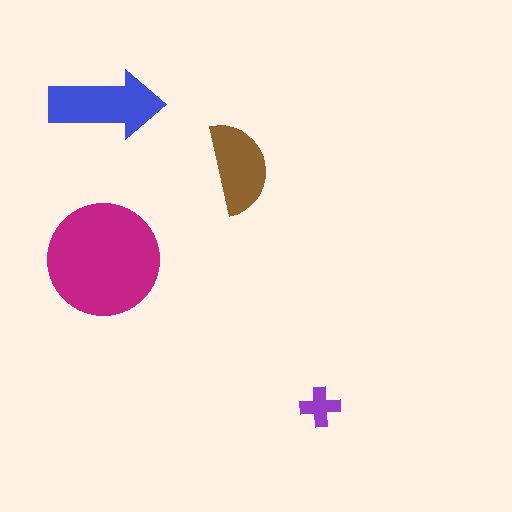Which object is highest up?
The blue arrow is topmost.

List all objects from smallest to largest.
The purple cross, the brown semicircle, the blue arrow, the magenta circle.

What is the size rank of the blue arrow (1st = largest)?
2nd.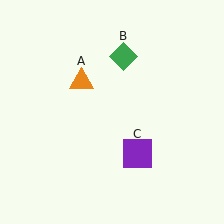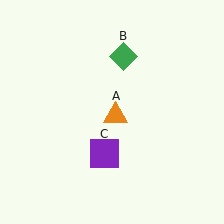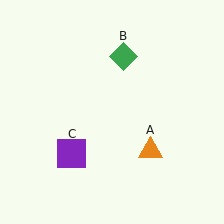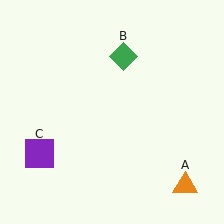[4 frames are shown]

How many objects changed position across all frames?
2 objects changed position: orange triangle (object A), purple square (object C).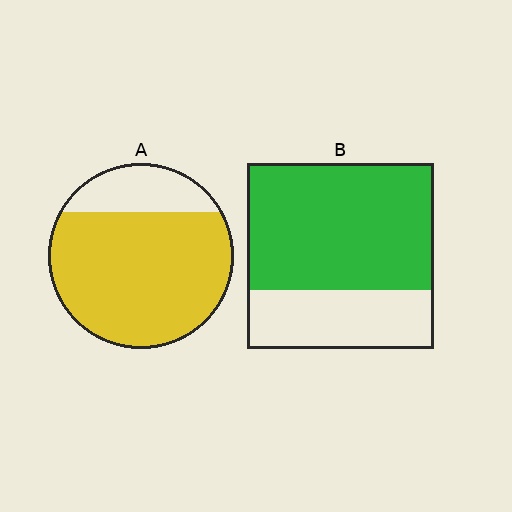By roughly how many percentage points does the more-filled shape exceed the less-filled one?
By roughly 10 percentage points (A over B).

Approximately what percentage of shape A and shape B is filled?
A is approximately 80% and B is approximately 70%.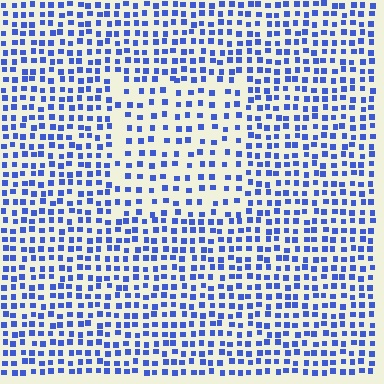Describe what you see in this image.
The image contains small blue elements arranged at two different densities. A rectangle-shaped region is visible where the elements are less densely packed than the surrounding area.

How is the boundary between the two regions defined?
The boundary is defined by a change in element density (approximately 1.7x ratio). All elements are the same color, size, and shape.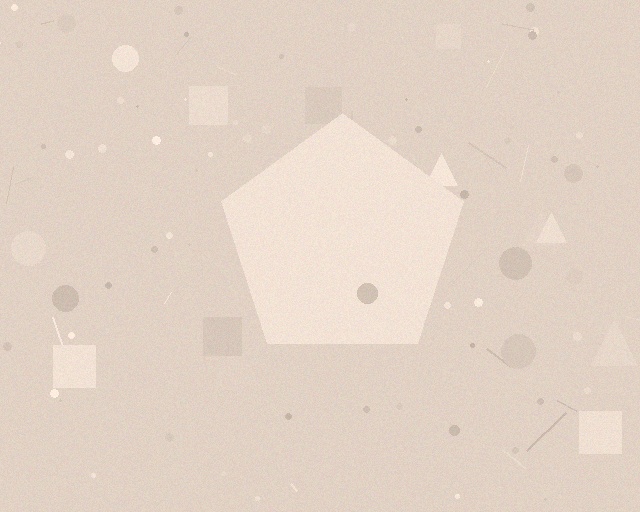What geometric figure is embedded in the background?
A pentagon is embedded in the background.